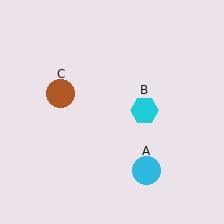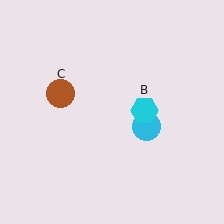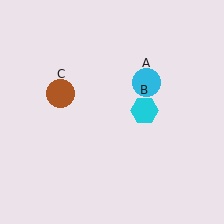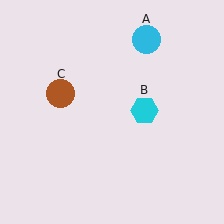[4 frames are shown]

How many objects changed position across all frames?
1 object changed position: cyan circle (object A).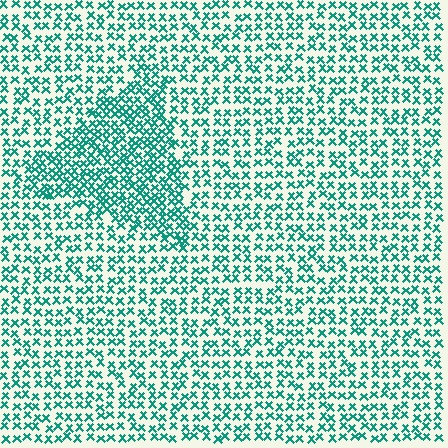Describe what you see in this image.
The image contains small teal elements arranged at two different densities. A triangle-shaped region is visible where the elements are more densely packed than the surrounding area.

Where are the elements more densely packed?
The elements are more densely packed inside the triangle boundary.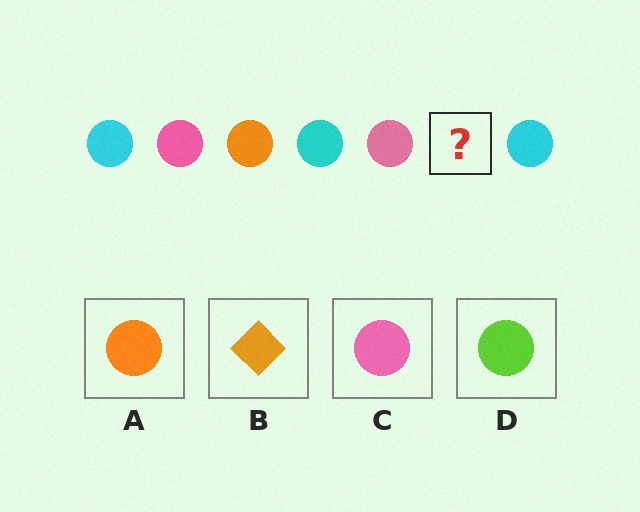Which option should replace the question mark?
Option A.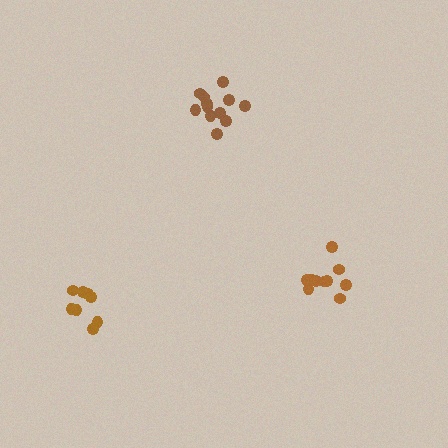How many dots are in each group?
Group 1: 10 dots, Group 2: 8 dots, Group 3: 12 dots (30 total).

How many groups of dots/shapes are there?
There are 3 groups.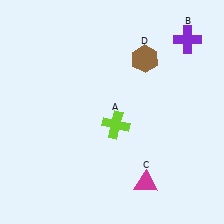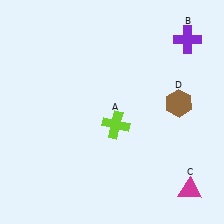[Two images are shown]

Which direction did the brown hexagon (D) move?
The brown hexagon (D) moved down.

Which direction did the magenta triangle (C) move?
The magenta triangle (C) moved right.